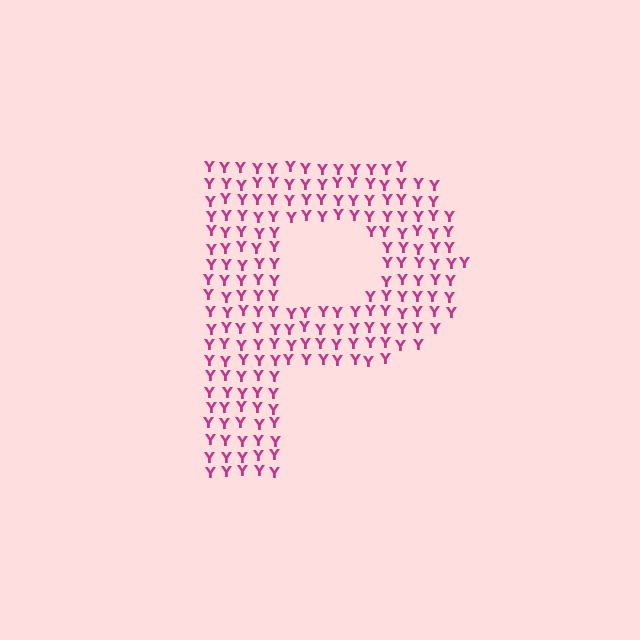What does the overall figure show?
The overall figure shows the letter P.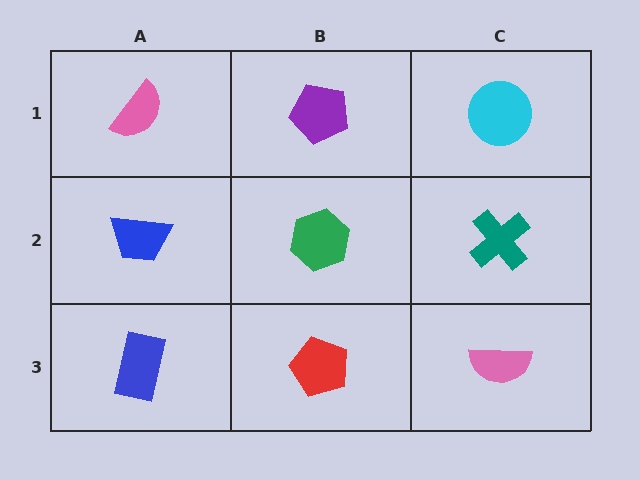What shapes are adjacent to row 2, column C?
A cyan circle (row 1, column C), a pink semicircle (row 3, column C), a green hexagon (row 2, column B).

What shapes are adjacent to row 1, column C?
A teal cross (row 2, column C), a purple pentagon (row 1, column B).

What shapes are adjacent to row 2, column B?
A purple pentagon (row 1, column B), a red pentagon (row 3, column B), a blue trapezoid (row 2, column A), a teal cross (row 2, column C).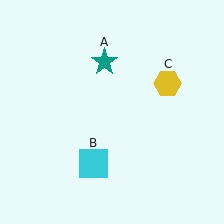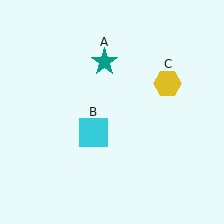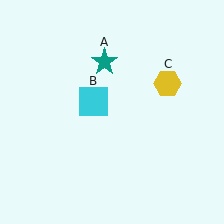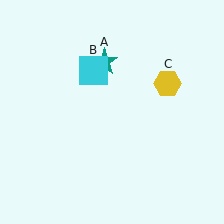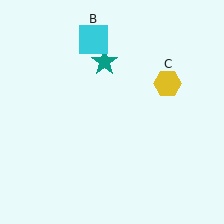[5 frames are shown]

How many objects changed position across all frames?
1 object changed position: cyan square (object B).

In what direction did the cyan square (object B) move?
The cyan square (object B) moved up.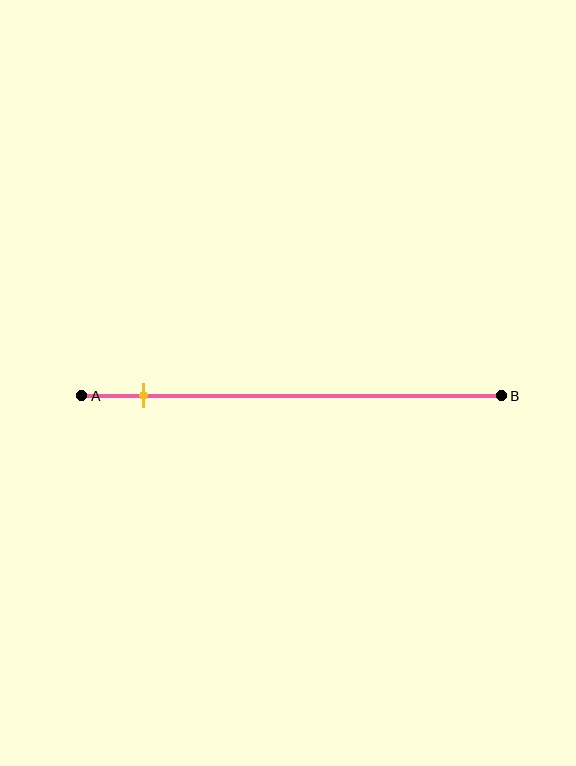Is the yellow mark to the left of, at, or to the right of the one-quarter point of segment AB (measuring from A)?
The yellow mark is to the left of the one-quarter point of segment AB.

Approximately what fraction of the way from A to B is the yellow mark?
The yellow mark is approximately 15% of the way from A to B.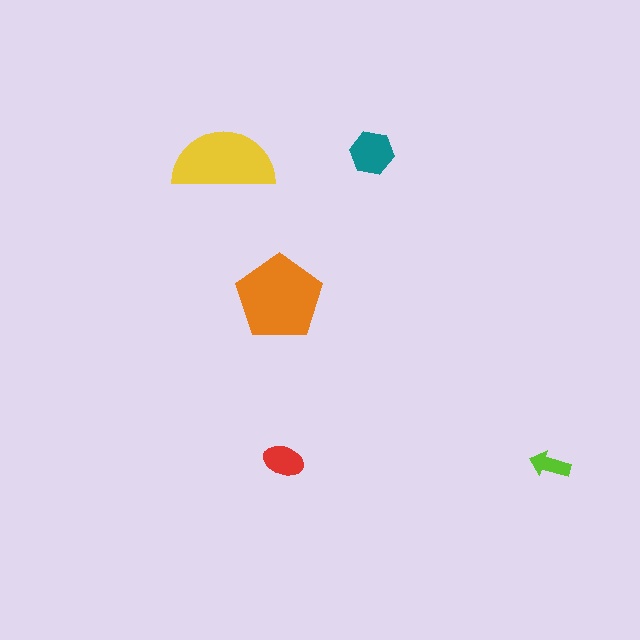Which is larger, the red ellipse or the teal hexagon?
The teal hexagon.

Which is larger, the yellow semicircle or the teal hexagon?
The yellow semicircle.